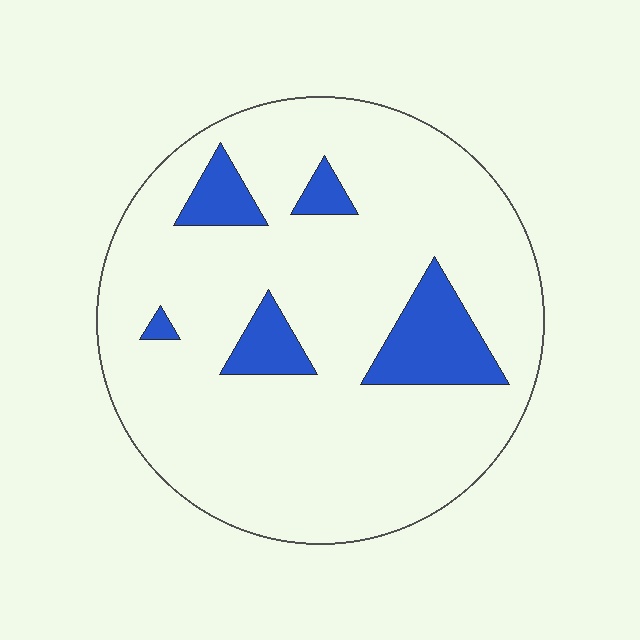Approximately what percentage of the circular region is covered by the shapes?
Approximately 15%.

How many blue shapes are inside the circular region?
5.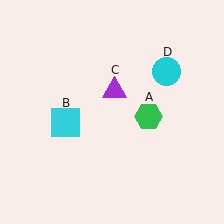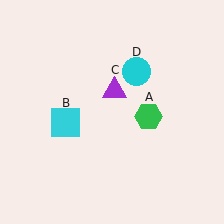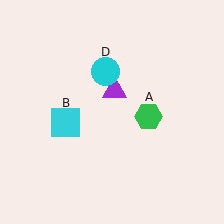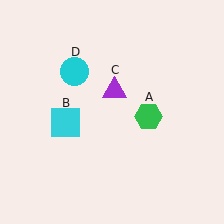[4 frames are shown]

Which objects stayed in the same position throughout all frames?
Green hexagon (object A) and cyan square (object B) and purple triangle (object C) remained stationary.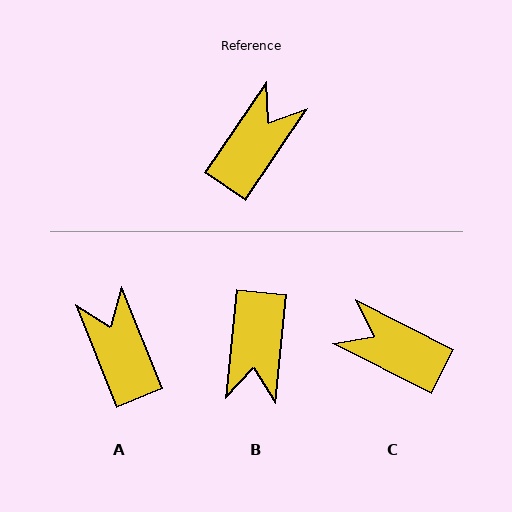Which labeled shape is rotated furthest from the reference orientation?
B, about 152 degrees away.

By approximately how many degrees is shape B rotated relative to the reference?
Approximately 152 degrees clockwise.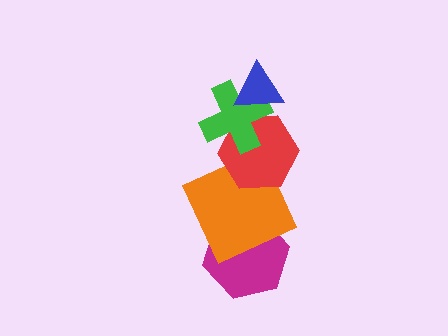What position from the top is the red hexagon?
The red hexagon is 3rd from the top.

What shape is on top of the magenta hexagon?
The orange square is on top of the magenta hexagon.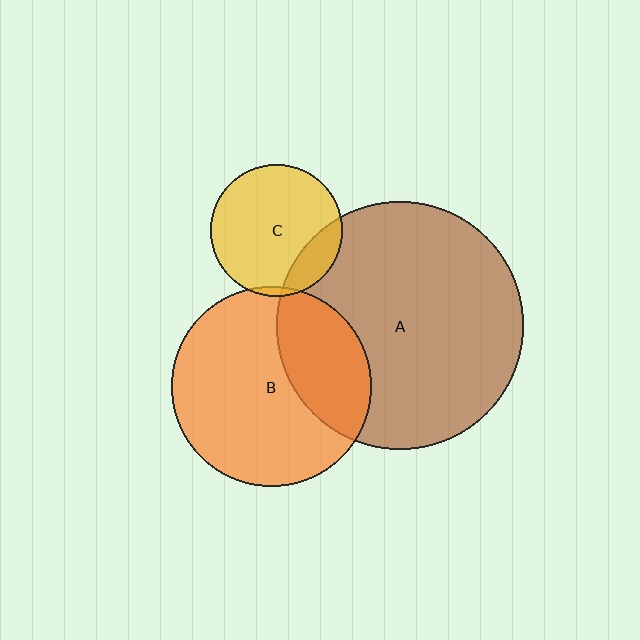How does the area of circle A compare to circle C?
Approximately 3.5 times.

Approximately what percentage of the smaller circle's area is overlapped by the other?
Approximately 5%.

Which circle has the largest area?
Circle A (brown).